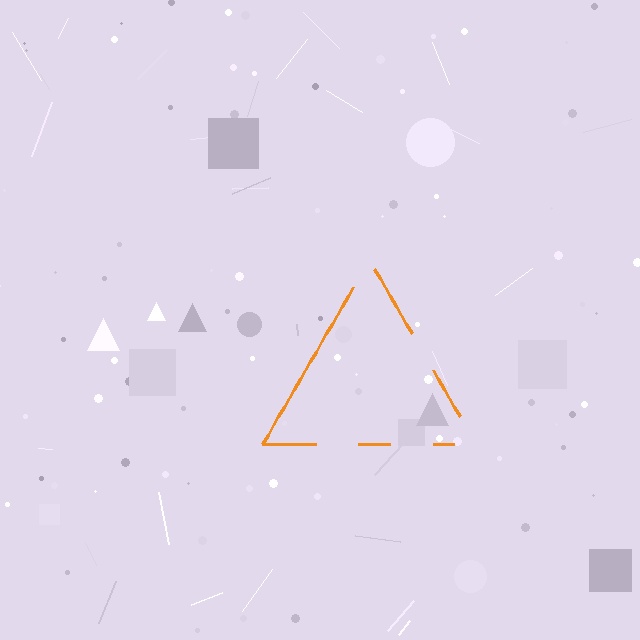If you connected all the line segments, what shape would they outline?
They would outline a triangle.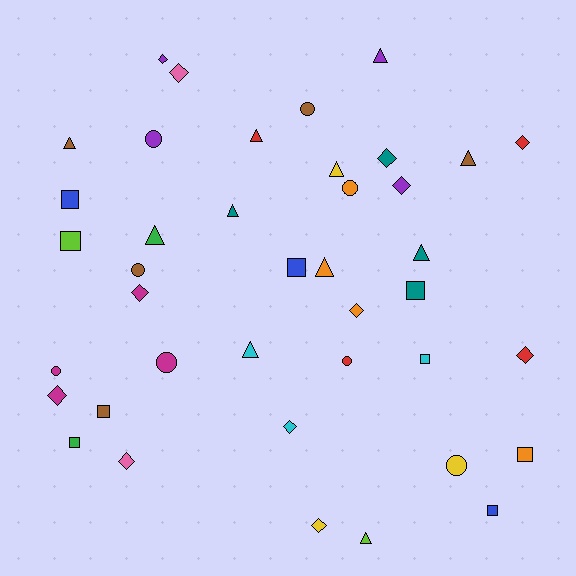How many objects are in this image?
There are 40 objects.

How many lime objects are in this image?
There are 2 lime objects.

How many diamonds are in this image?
There are 12 diamonds.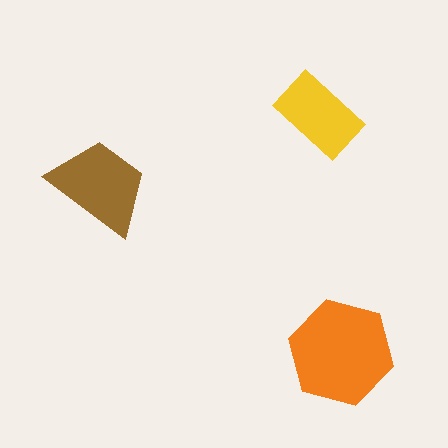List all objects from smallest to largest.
The yellow rectangle, the brown trapezoid, the orange hexagon.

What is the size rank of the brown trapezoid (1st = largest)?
2nd.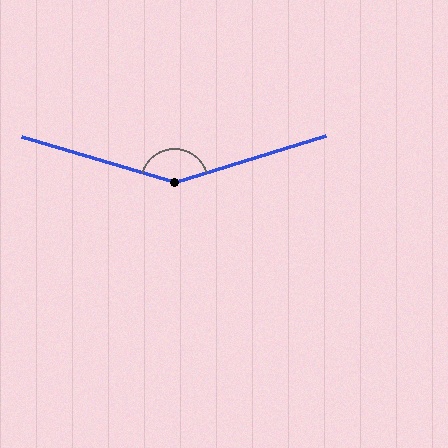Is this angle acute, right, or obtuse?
It is obtuse.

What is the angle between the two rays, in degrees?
Approximately 147 degrees.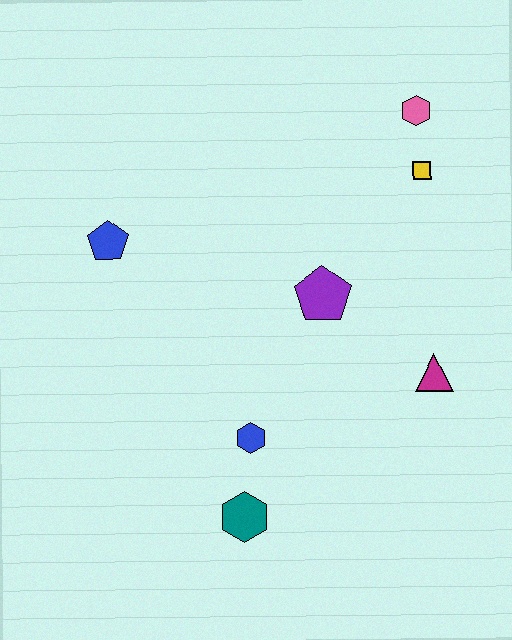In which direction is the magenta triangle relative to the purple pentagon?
The magenta triangle is to the right of the purple pentagon.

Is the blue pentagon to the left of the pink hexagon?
Yes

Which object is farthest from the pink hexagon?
The teal hexagon is farthest from the pink hexagon.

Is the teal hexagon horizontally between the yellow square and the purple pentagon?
No